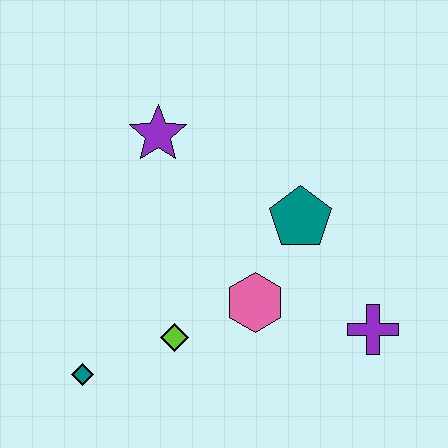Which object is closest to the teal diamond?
The lime diamond is closest to the teal diamond.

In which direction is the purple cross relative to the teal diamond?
The purple cross is to the right of the teal diamond.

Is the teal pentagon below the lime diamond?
No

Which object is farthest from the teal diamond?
The purple cross is farthest from the teal diamond.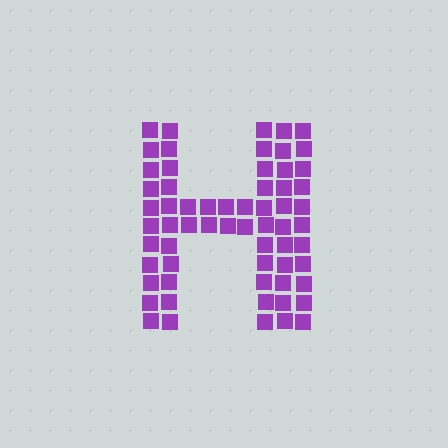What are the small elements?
The small elements are squares.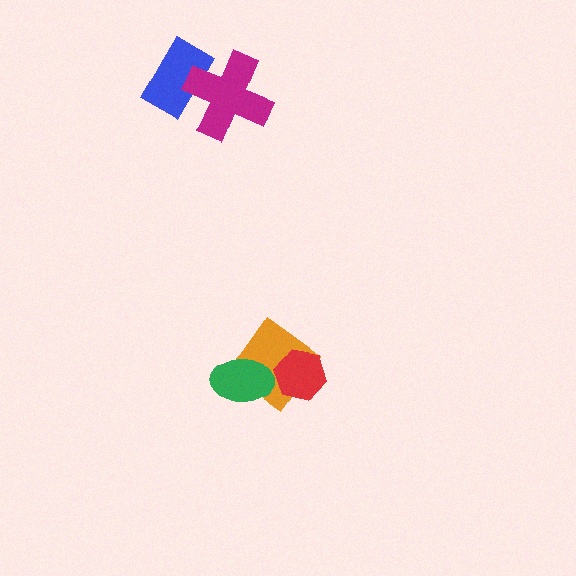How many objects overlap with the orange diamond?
2 objects overlap with the orange diamond.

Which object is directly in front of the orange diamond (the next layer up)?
The green ellipse is directly in front of the orange diamond.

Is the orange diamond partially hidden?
Yes, it is partially covered by another shape.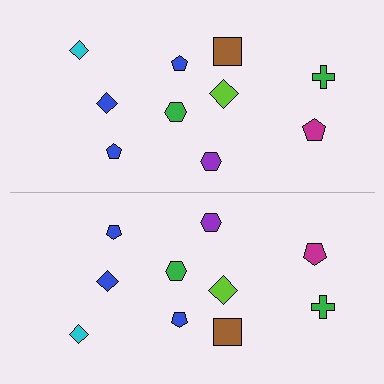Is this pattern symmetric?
Yes, this pattern has bilateral (reflection) symmetry.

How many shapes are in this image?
There are 20 shapes in this image.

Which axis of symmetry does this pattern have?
The pattern has a horizontal axis of symmetry running through the center of the image.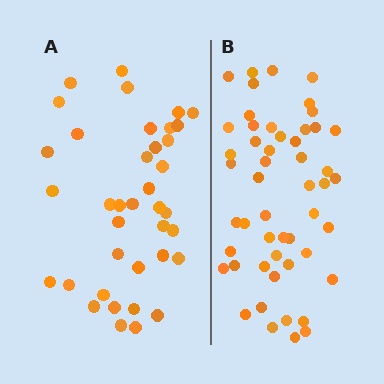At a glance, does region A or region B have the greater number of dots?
Region B (the right region) has more dots.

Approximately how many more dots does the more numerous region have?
Region B has approximately 15 more dots than region A.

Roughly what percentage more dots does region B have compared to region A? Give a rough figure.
About 35% more.